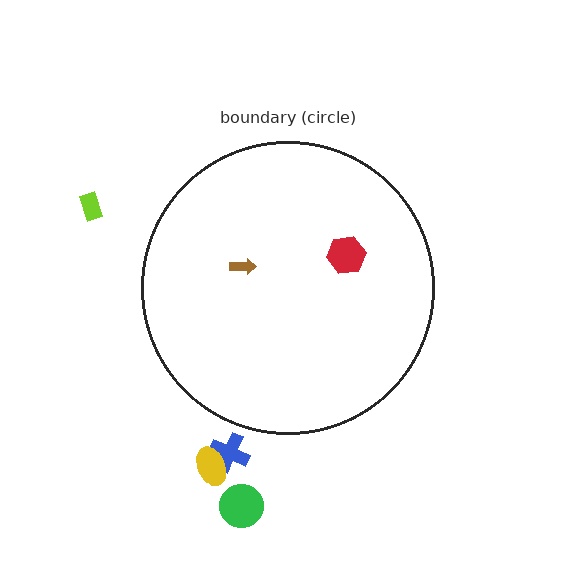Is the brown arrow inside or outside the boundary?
Inside.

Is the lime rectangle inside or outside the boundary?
Outside.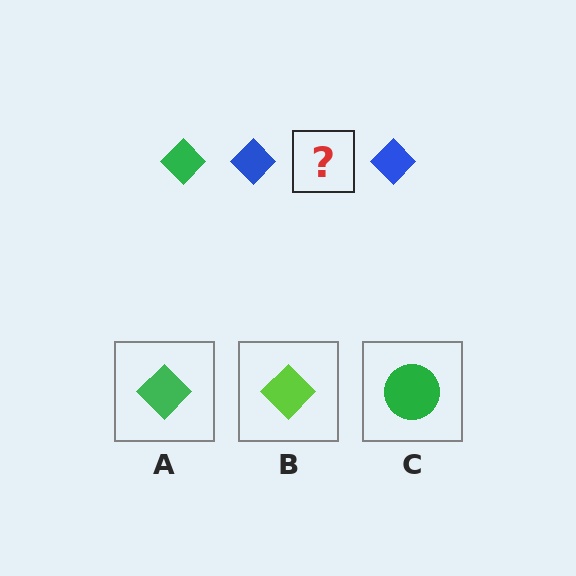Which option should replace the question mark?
Option A.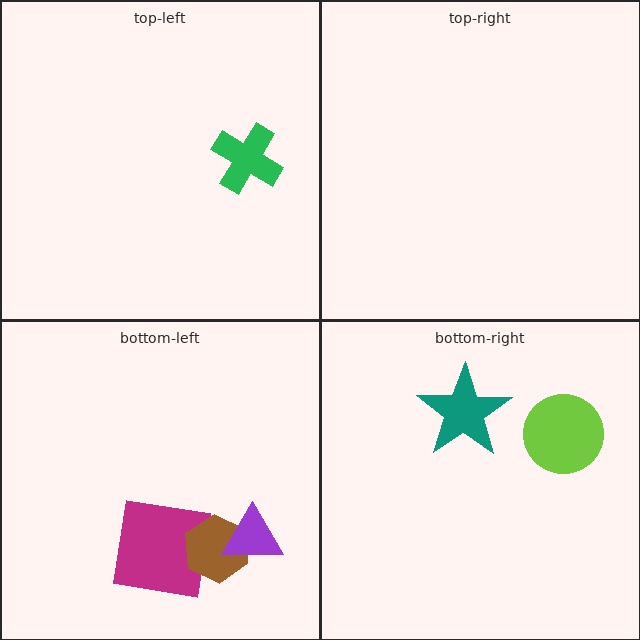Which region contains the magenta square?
The bottom-left region.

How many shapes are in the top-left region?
1.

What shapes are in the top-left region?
The green cross.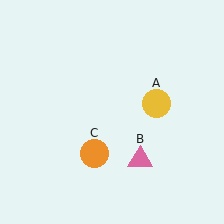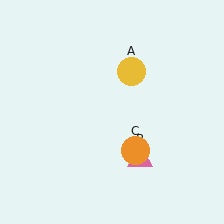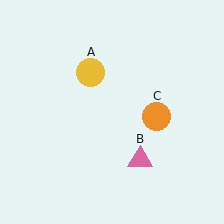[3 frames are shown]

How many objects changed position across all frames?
2 objects changed position: yellow circle (object A), orange circle (object C).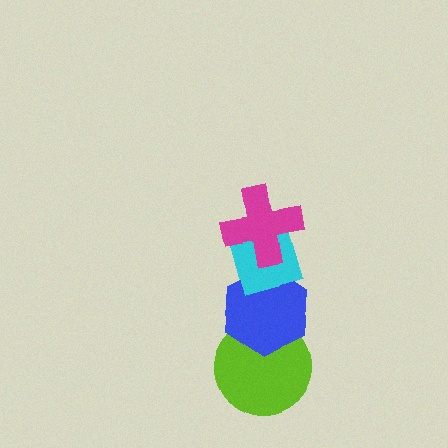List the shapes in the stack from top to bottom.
From top to bottom: the magenta cross, the cyan diamond, the blue hexagon, the lime circle.